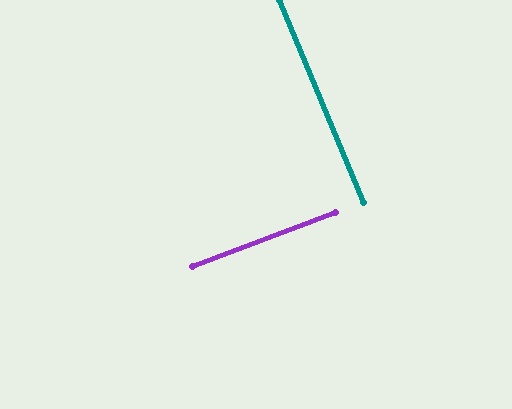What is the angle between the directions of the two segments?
Approximately 88 degrees.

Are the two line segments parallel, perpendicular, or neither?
Perpendicular — they meet at approximately 88°.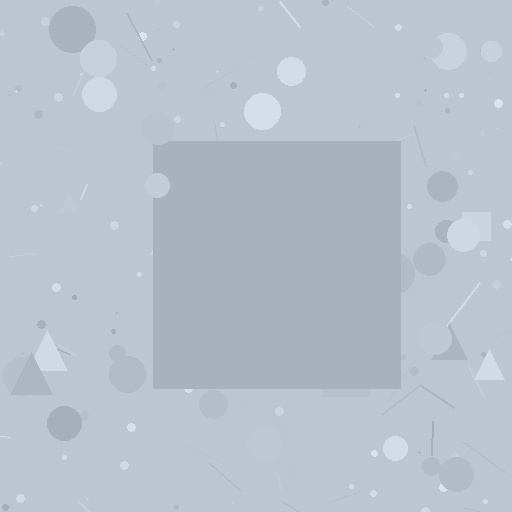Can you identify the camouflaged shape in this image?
The camouflaged shape is a square.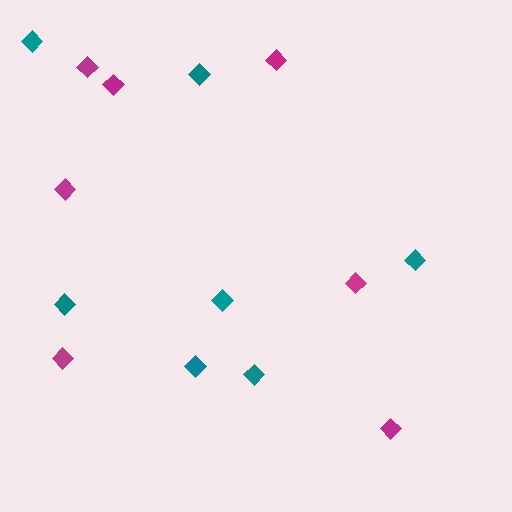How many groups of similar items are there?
There are 2 groups: one group of teal diamonds (7) and one group of magenta diamonds (7).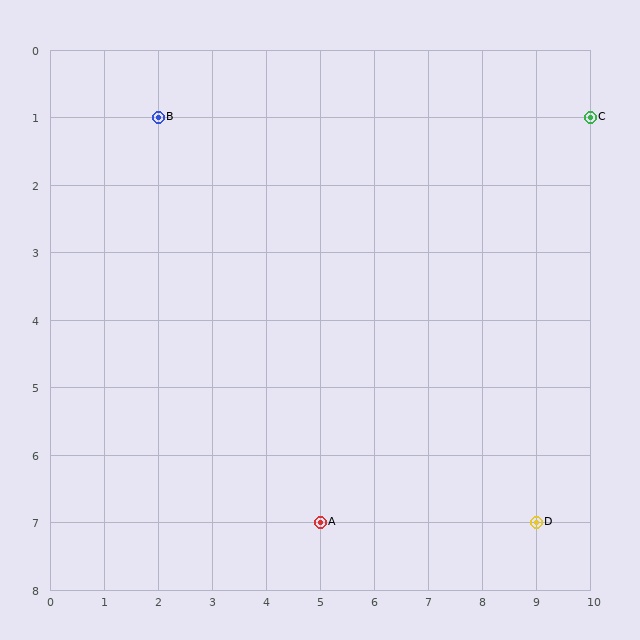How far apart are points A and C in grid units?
Points A and C are 5 columns and 6 rows apart (about 7.8 grid units diagonally).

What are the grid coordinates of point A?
Point A is at grid coordinates (5, 7).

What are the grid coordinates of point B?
Point B is at grid coordinates (2, 1).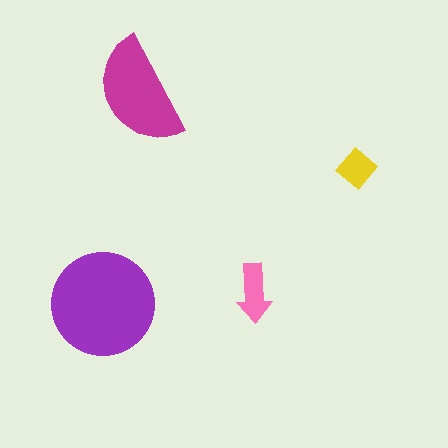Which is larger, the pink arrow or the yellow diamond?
The pink arrow.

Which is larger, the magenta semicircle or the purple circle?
The purple circle.